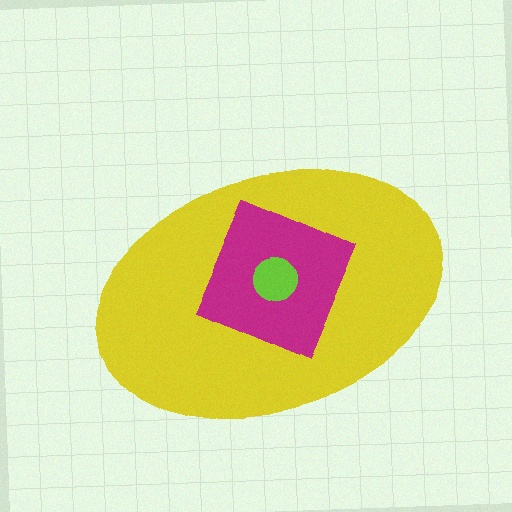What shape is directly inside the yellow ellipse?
The magenta diamond.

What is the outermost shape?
The yellow ellipse.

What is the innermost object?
The lime circle.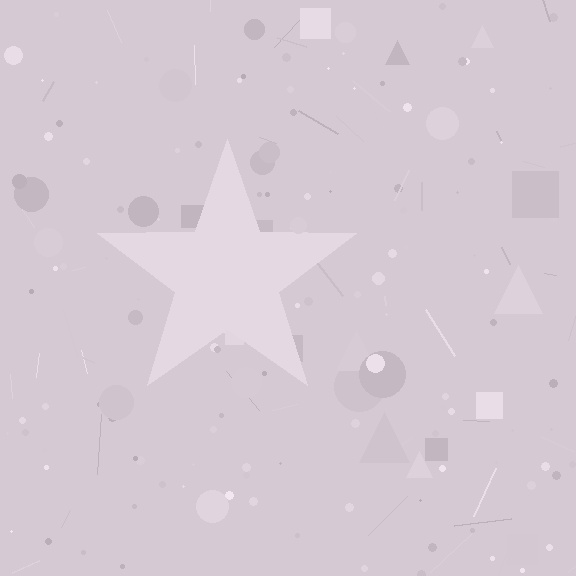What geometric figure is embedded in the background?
A star is embedded in the background.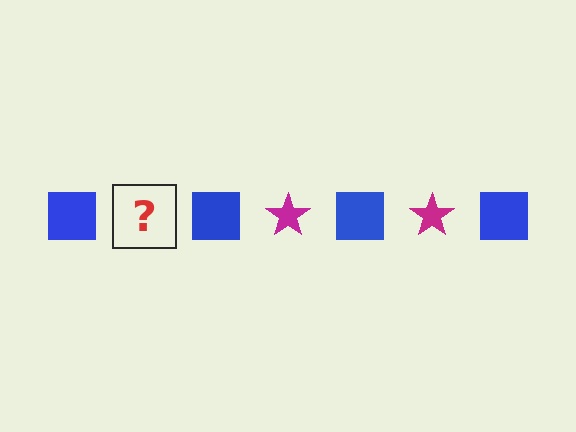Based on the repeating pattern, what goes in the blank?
The blank should be a magenta star.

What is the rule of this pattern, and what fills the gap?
The rule is that the pattern alternates between blue square and magenta star. The gap should be filled with a magenta star.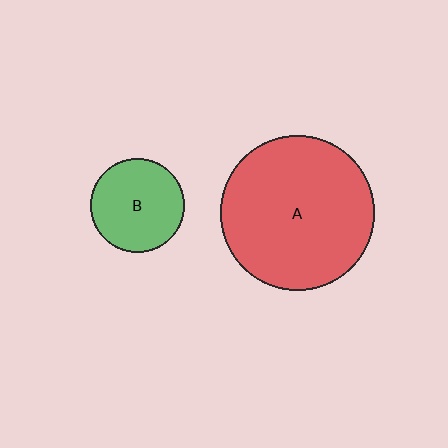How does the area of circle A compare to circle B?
Approximately 2.7 times.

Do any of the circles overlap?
No, none of the circles overlap.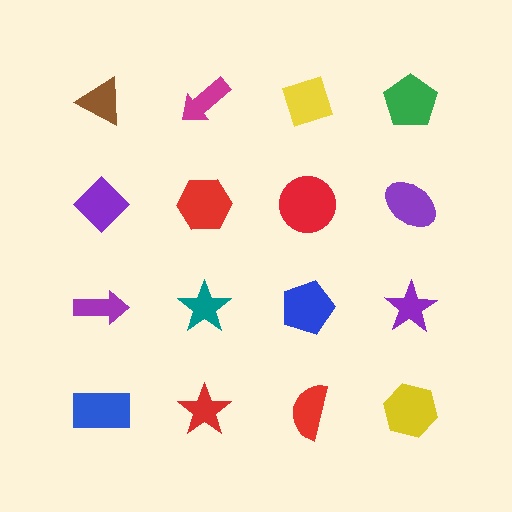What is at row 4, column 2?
A red star.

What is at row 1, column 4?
A green pentagon.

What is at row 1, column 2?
A magenta arrow.